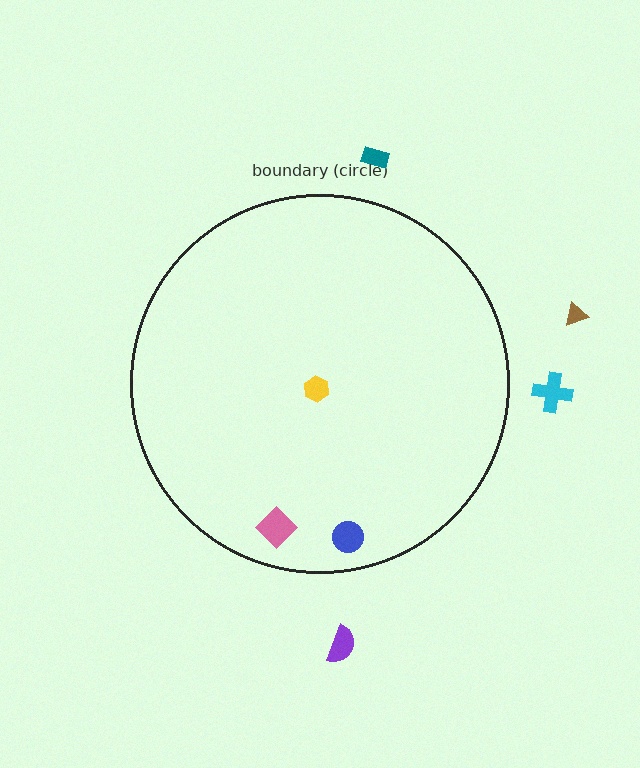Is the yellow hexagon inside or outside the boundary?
Inside.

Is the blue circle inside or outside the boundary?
Inside.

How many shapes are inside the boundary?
3 inside, 4 outside.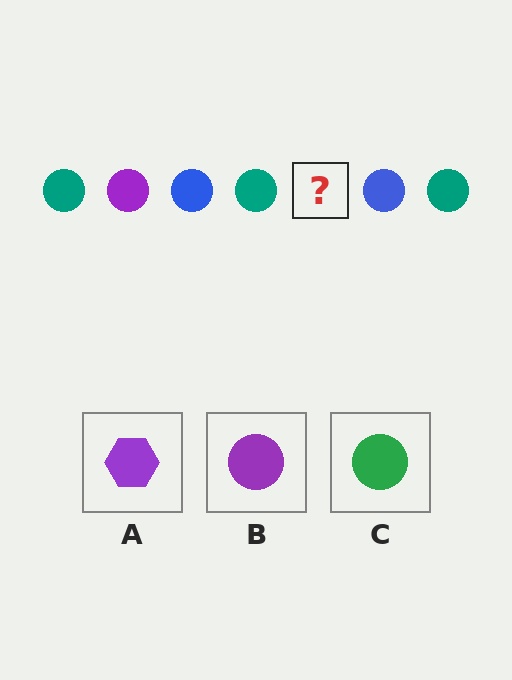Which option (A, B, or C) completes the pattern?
B.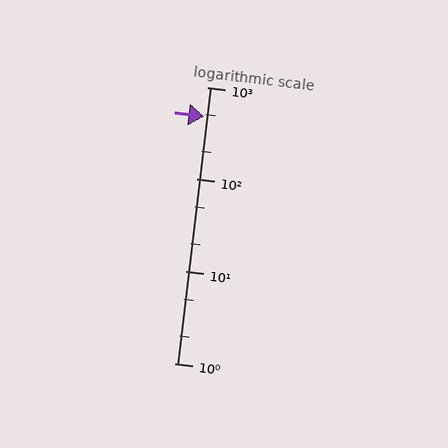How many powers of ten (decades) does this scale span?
The scale spans 3 decades, from 1 to 1000.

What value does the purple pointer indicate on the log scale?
The pointer indicates approximately 480.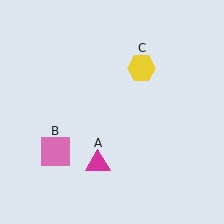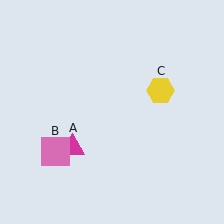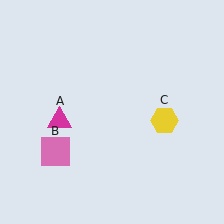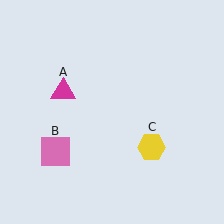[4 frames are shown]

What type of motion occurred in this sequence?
The magenta triangle (object A), yellow hexagon (object C) rotated clockwise around the center of the scene.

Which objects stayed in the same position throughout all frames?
Pink square (object B) remained stationary.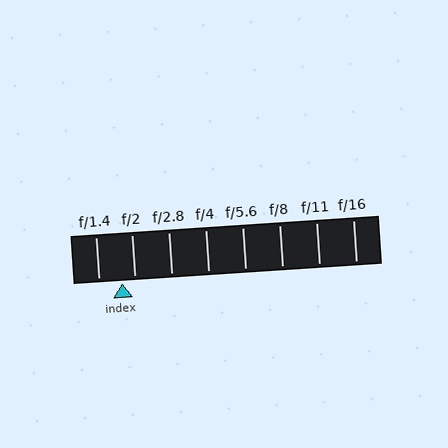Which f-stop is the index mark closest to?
The index mark is closest to f/2.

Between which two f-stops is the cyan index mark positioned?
The index mark is between f/1.4 and f/2.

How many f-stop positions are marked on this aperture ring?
There are 8 f-stop positions marked.